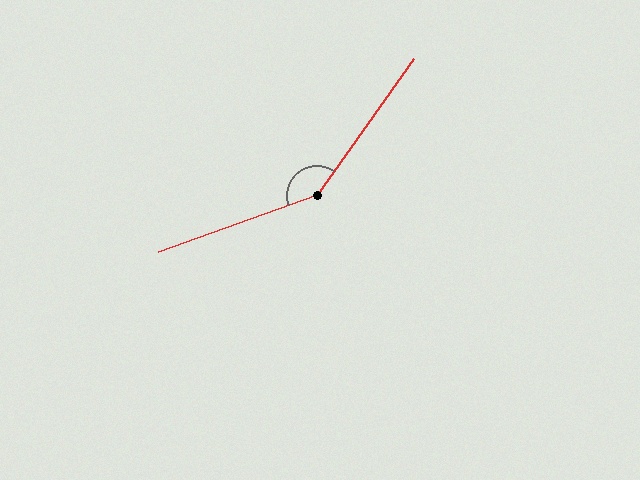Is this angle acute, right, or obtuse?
It is obtuse.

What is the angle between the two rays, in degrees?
Approximately 145 degrees.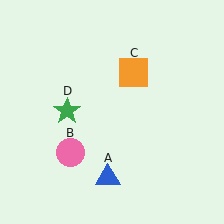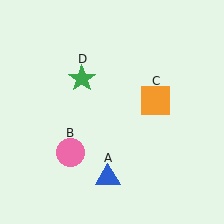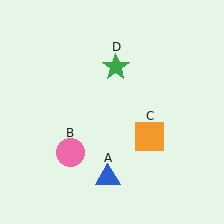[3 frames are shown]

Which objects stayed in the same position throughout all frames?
Blue triangle (object A) and pink circle (object B) remained stationary.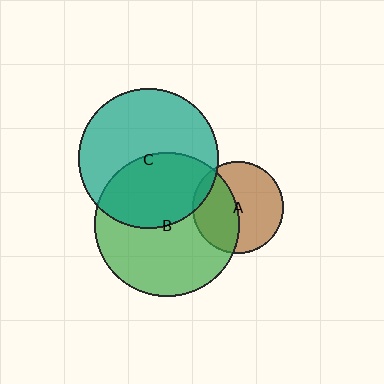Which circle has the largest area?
Circle B (green).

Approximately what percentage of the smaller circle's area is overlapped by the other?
Approximately 40%.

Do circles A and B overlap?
Yes.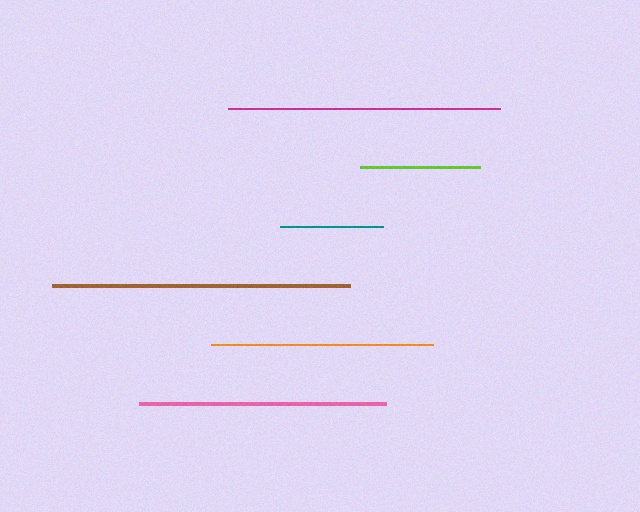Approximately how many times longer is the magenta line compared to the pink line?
The magenta line is approximately 1.1 times the length of the pink line.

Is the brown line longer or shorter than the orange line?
The brown line is longer than the orange line.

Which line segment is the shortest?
The teal line is the shortest at approximately 102 pixels.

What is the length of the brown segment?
The brown segment is approximately 298 pixels long.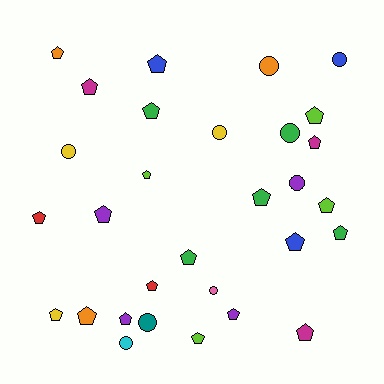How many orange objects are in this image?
There are 3 orange objects.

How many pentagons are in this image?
There are 21 pentagons.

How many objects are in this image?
There are 30 objects.